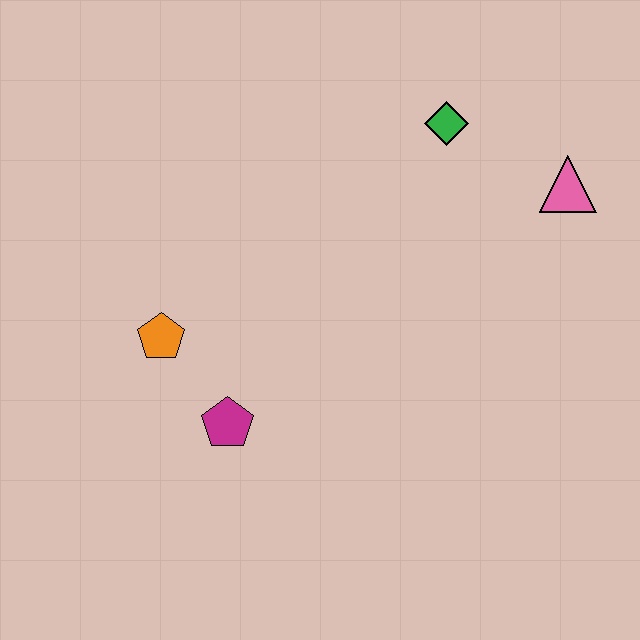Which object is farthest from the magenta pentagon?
The pink triangle is farthest from the magenta pentagon.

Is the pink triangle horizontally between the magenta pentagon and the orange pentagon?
No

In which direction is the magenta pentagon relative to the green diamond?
The magenta pentagon is below the green diamond.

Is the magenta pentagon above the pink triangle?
No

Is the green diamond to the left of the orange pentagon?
No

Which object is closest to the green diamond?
The pink triangle is closest to the green diamond.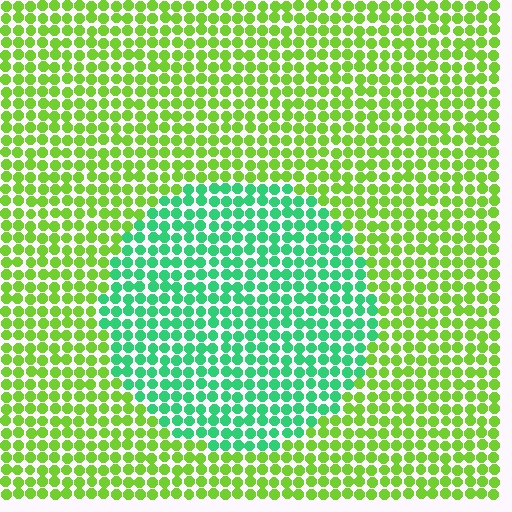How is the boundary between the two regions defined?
The boundary is defined purely by a slight shift in hue (about 52 degrees). Spacing, size, and orientation are identical on both sides.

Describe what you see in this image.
The image is filled with small lime elements in a uniform arrangement. A circle-shaped region is visible where the elements are tinted to a slightly different hue, forming a subtle color boundary.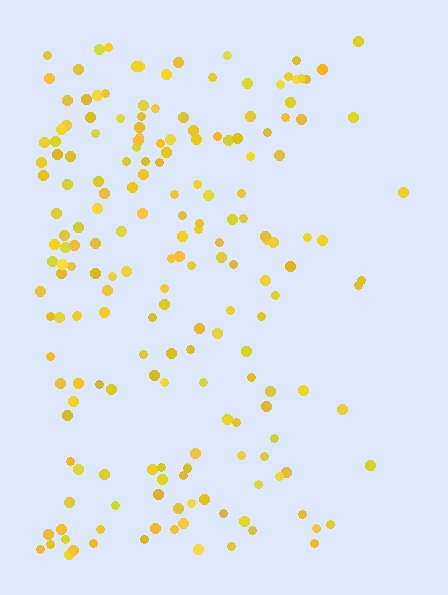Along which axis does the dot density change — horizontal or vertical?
Horizontal.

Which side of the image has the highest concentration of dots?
The left.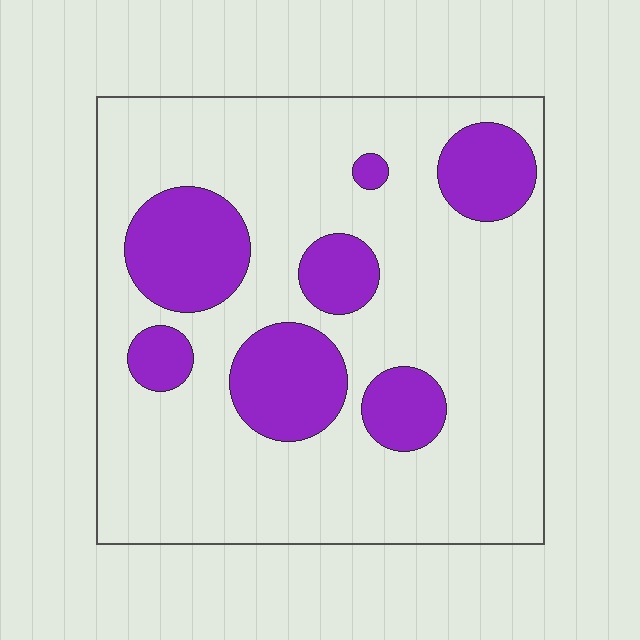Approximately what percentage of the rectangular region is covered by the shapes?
Approximately 25%.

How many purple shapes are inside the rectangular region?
7.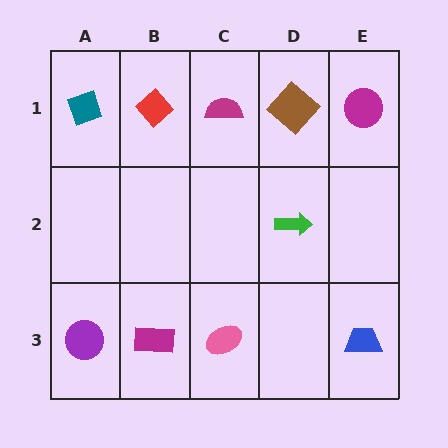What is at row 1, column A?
A teal diamond.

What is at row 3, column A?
A purple circle.